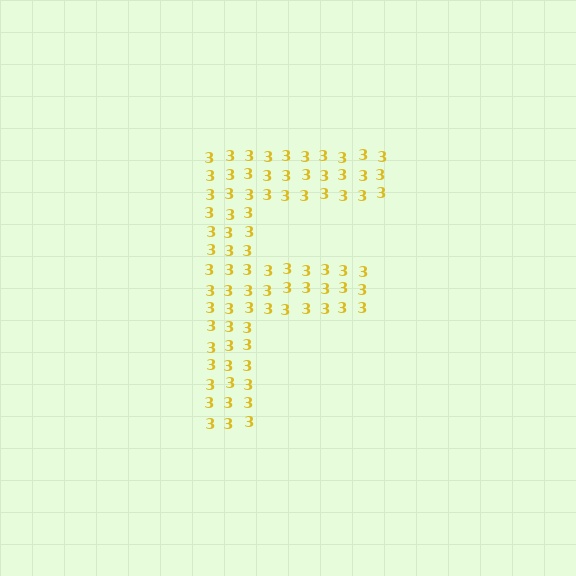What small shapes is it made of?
It is made of small digit 3's.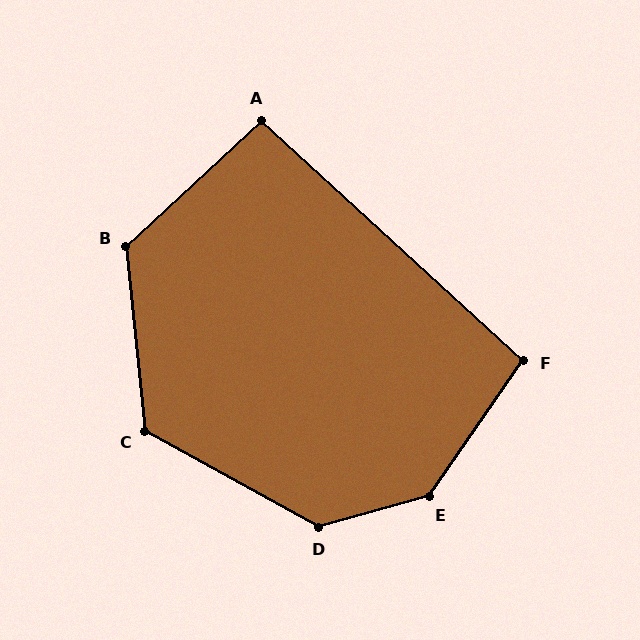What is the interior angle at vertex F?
Approximately 98 degrees (obtuse).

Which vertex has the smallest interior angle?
A, at approximately 95 degrees.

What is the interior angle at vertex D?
Approximately 135 degrees (obtuse).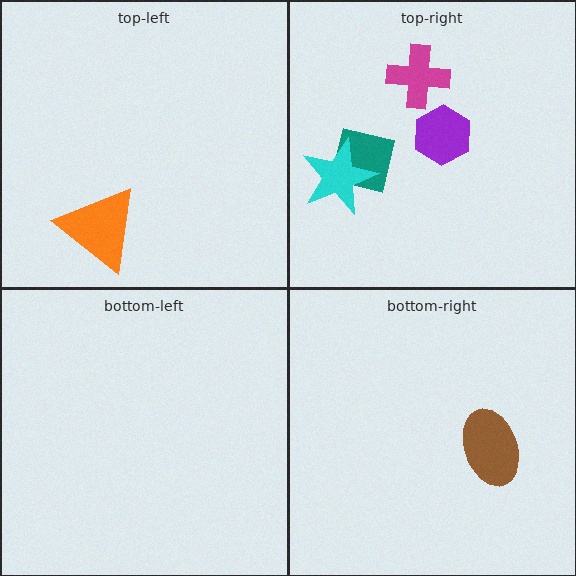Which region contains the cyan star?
The top-right region.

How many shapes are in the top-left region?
1.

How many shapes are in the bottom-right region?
1.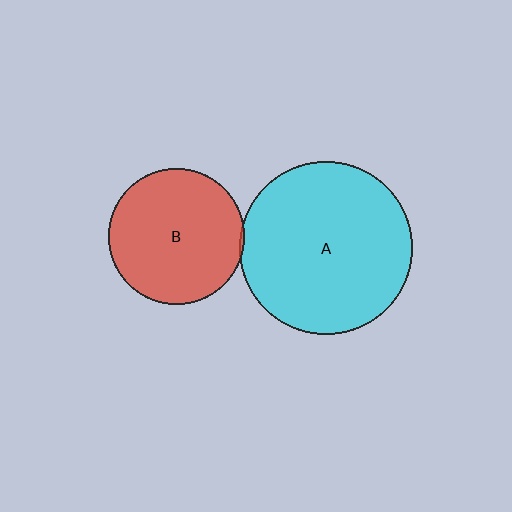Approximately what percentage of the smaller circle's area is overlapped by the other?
Approximately 5%.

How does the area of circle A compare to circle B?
Approximately 1.6 times.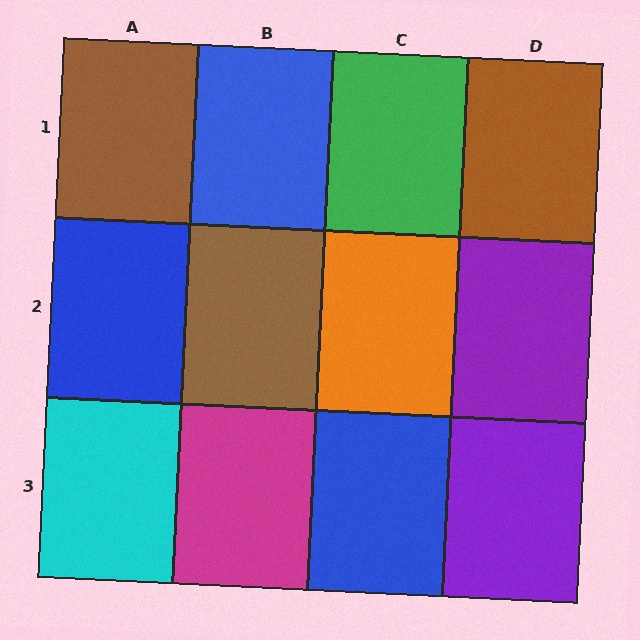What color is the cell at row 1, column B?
Blue.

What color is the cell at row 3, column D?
Purple.